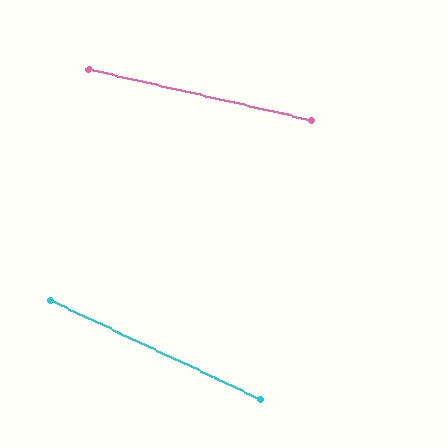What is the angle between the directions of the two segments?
Approximately 13 degrees.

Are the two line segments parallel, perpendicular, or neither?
Neither parallel nor perpendicular — they differ by about 13°.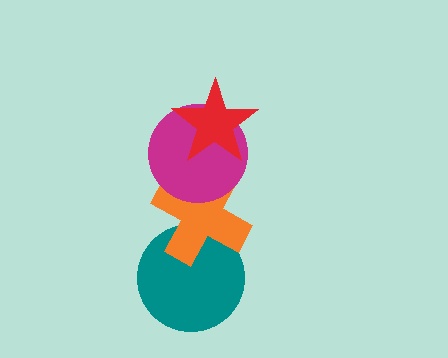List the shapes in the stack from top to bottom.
From top to bottom: the red star, the magenta circle, the orange cross, the teal circle.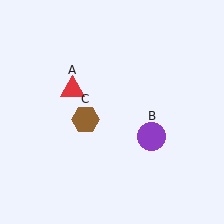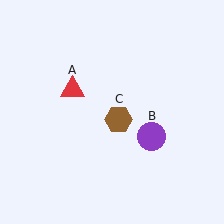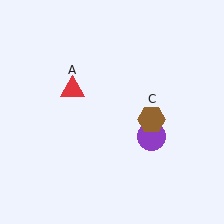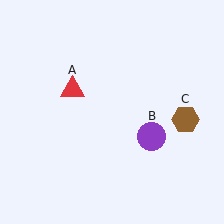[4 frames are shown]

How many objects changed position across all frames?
1 object changed position: brown hexagon (object C).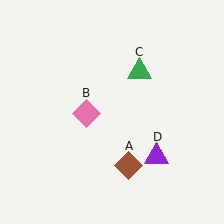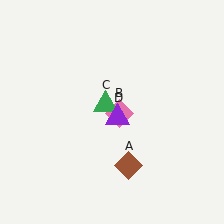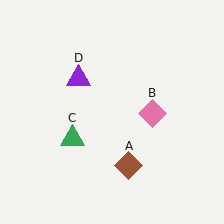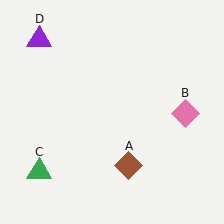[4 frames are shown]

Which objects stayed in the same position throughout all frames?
Brown diamond (object A) remained stationary.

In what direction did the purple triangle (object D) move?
The purple triangle (object D) moved up and to the left.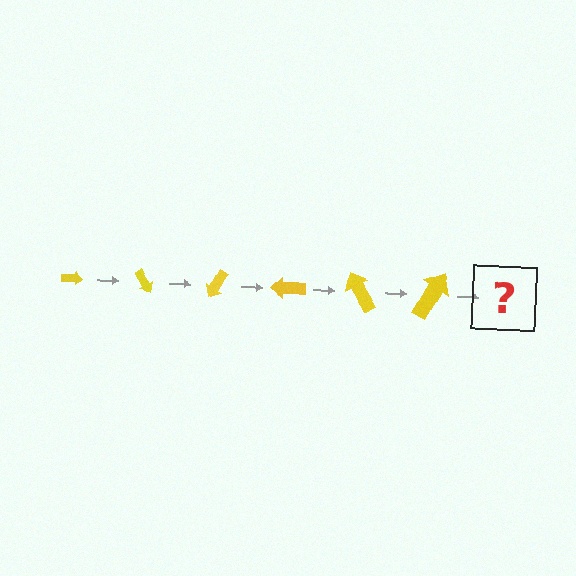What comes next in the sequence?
The next element should be an arrow, larger than the previous one and rotated 360 degrees from the start.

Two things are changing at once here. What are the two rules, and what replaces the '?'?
The two rules are that the arrow grows larger each step and it rotates 60 degrees each step. The '?' should be an arrow, larger than the previous one and rotated 360 degrees from the start.